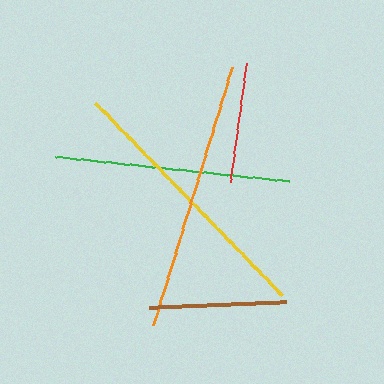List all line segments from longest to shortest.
From longest to shortest: orange, yellow, green, brown, red.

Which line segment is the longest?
The orange line is the longest at approximately 269 pixels.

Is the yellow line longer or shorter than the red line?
The yellow line is longer than the red line.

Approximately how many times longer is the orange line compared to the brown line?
The orange line is approximately 2.0 times the length of the brown line.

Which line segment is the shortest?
The red line is the shortest at approximately 121 pixels.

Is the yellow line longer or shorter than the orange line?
The orange line is longer than the yellow line.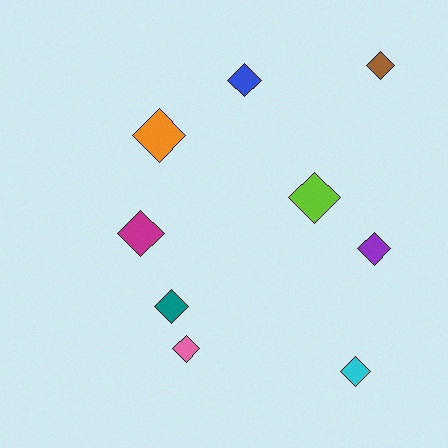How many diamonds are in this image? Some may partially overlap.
There are 9 diamonds.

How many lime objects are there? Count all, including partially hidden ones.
There is 1 lime object.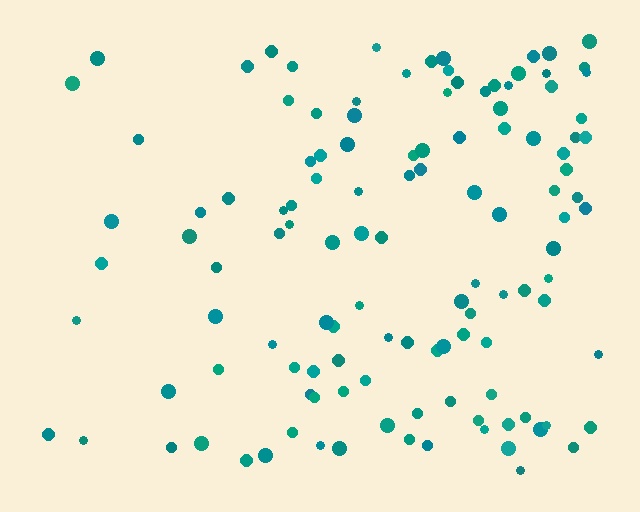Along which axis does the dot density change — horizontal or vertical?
Horizontal.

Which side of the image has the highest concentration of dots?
The right.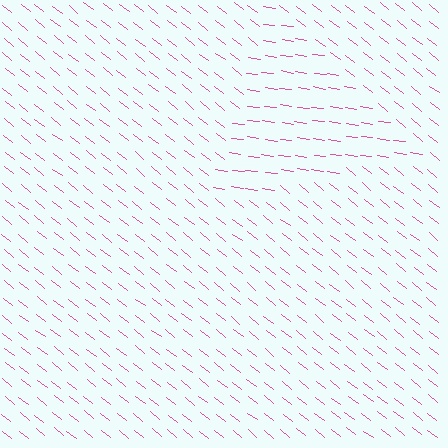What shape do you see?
I see a triangle.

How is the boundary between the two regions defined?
The boundary is defined purely by a change in line orientation (approximately 31 degrees difference). All lines are the same color and thickness.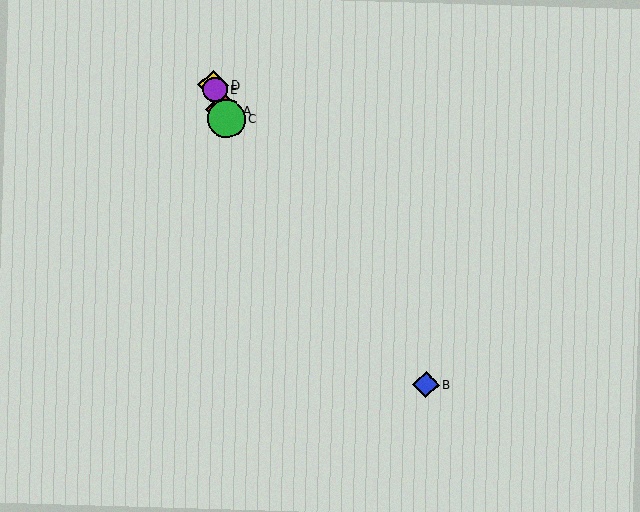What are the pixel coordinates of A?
Object A is at (223, 110).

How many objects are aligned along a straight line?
4 objects (A, C, D, E) are aligned along a straight line.